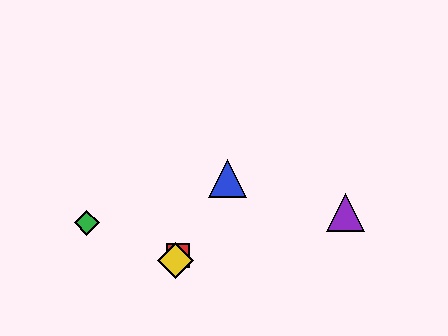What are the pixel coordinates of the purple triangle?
The purple triangle is at (345, 213).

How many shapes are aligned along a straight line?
3 shapes (the red square, the blue triangle, the yellow diamond) are aligned along a straight line.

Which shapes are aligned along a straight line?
The red square, the blue triangle, the yellow diamond are aligned along a straight line.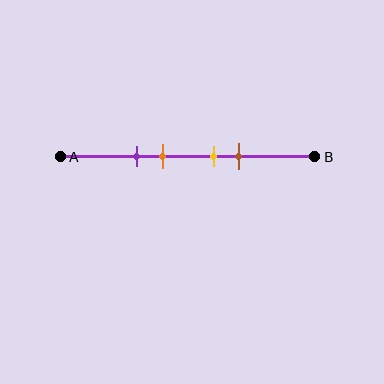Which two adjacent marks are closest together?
The yellow and brown marks are the closest adjacent pair.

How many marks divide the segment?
There are 4 marks dividing the segment.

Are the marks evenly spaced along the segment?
No, the marks are not evenly spaced.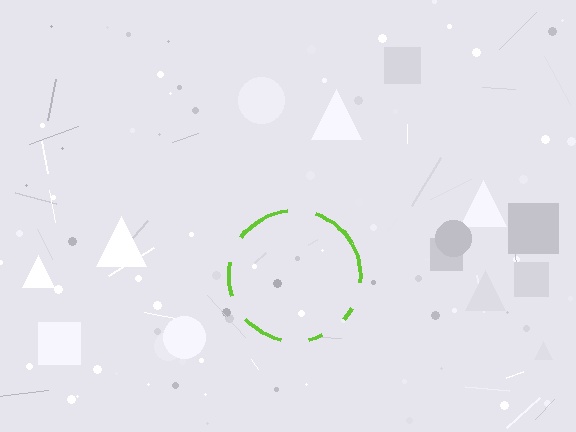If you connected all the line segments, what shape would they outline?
They would outline a circle.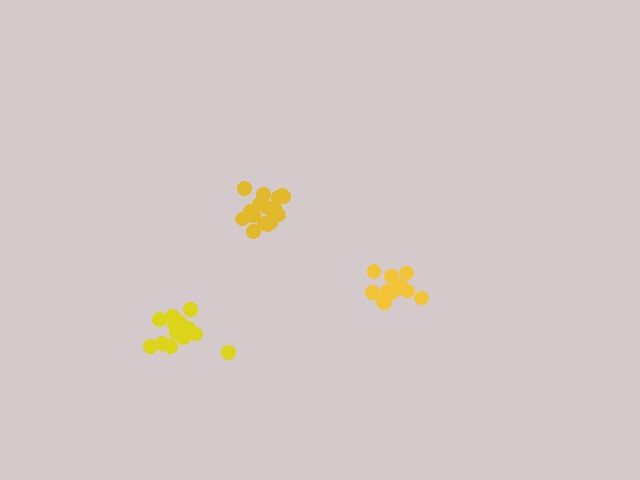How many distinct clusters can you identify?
There are 3 distinct clusters.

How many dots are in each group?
Group 1: 15 dots, Group 2: 17 dots, Group 3: 13 dots (45 total).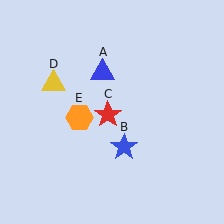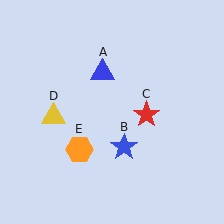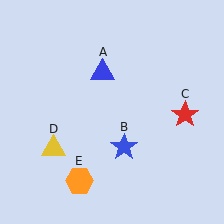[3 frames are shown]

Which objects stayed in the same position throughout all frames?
Blue triangle (object A) and blue star (object B) remained stationary.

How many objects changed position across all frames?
3 objects changed position: red star (object C), yellow triangle (object D), orange hexagon (object E).